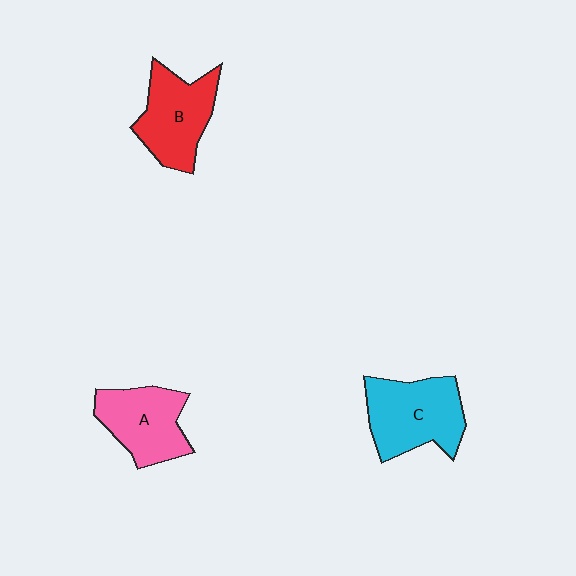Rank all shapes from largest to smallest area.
From largest to smallest: C (cyan), B (red), A (pink).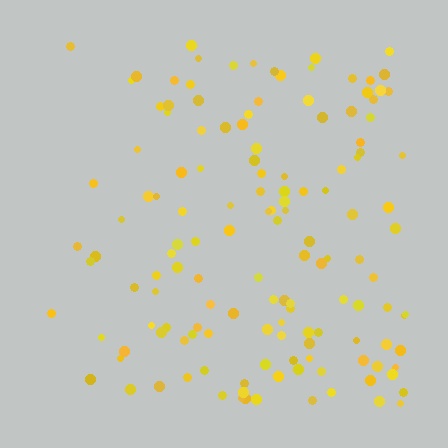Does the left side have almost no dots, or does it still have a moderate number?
Still a moderate number, just noticeably fewer than the right.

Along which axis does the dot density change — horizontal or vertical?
Horizontal.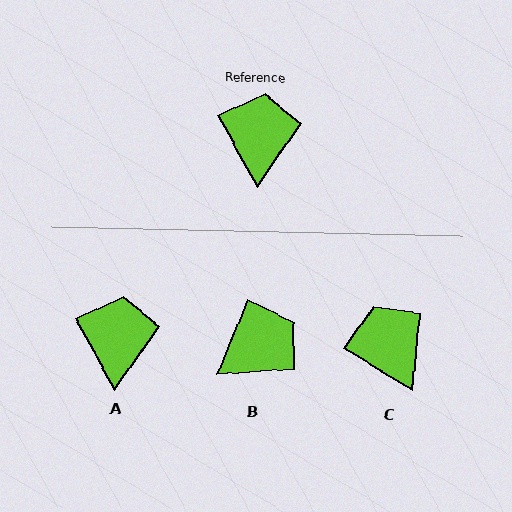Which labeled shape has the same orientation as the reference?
A.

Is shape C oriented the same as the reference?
No, it is off by about 30 degrees.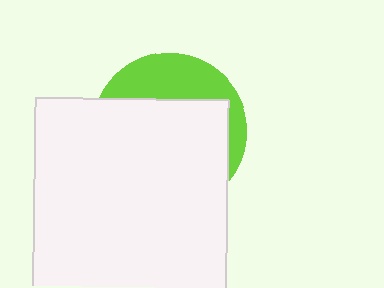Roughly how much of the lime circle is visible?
A small part of it is visible (roughly 31%).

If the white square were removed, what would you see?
You would see the complete lime circle.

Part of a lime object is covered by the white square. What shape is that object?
It is a circle.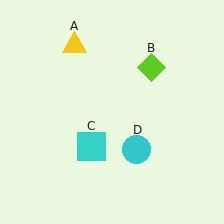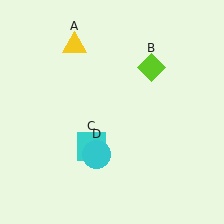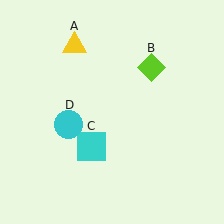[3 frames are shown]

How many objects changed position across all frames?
1 object changed position: cyan circle (object D).